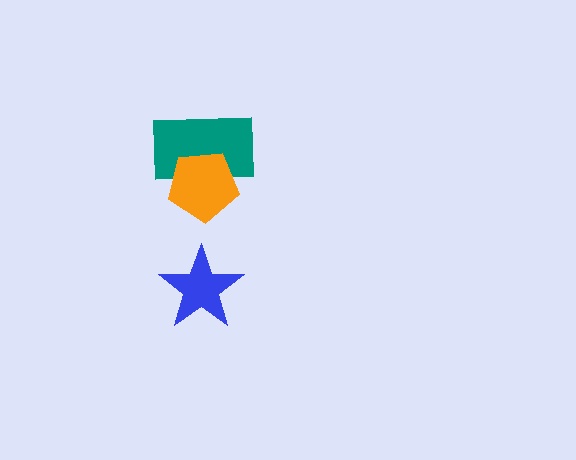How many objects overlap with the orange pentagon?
1 object overlaps with the orange pentagon.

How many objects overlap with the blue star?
0 objects overlap with the blue star.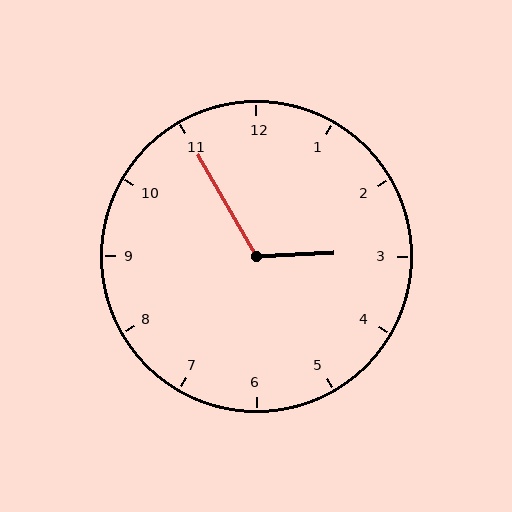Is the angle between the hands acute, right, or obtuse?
It is obtuse.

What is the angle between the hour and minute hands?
Approximately 118 degrees.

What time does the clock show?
2:55.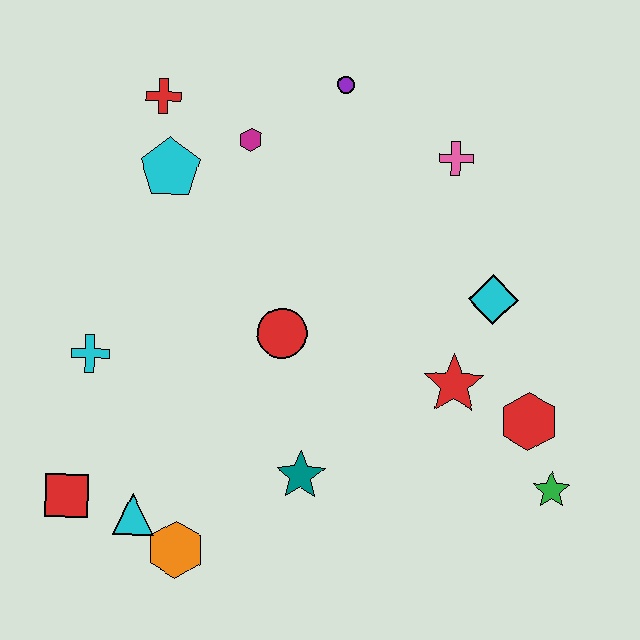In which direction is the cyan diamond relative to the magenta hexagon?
The cyan diamond is to the right of the magenta hexagon.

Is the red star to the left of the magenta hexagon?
No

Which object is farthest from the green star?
The red cross is farthest from the green star.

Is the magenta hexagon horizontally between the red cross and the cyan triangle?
No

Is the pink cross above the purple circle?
No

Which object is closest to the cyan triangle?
The orange hexagon is closest to the cyan triangle.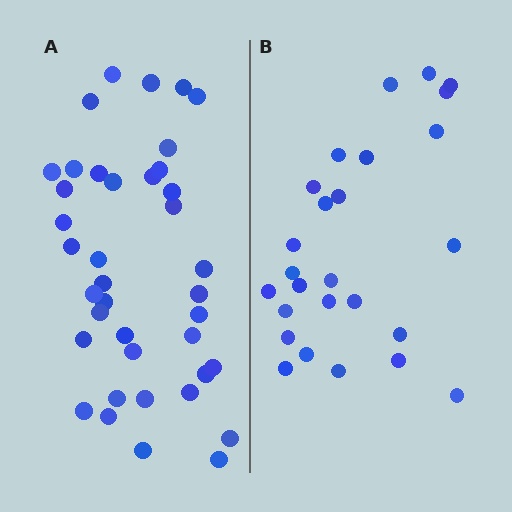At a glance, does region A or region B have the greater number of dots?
Region A (the left region) has more dots.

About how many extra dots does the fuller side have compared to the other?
Region A has approximately 15 more dots than region B.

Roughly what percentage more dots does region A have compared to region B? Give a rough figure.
About 50% more.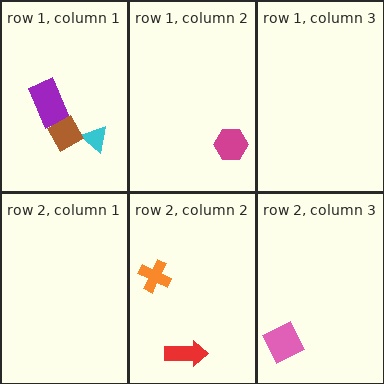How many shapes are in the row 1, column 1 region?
3.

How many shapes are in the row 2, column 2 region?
2.